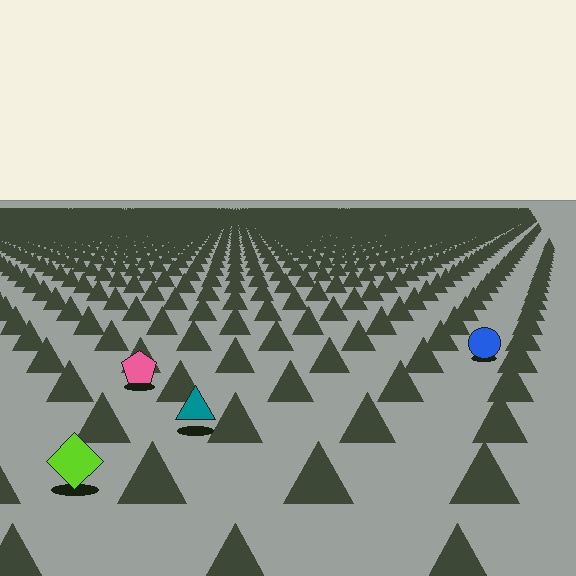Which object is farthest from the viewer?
The blue circle is farthest from the viewer. It appears smaller and the ground texture around it is denser.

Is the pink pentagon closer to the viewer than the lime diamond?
No. The lime diamond is closer — you can tell from the texture gradient: the ground texture is coarser near it.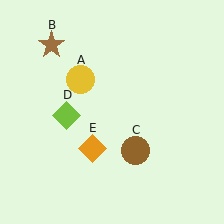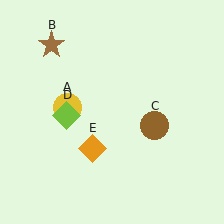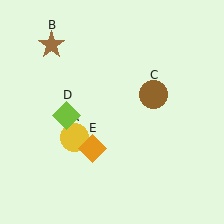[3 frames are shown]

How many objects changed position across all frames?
2 objects changed position: yellow circle (object A), brown circle (object C).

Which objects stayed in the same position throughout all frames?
Brown star (object B) and lime diamond (object D) and orange diamond (object E) remained stationary.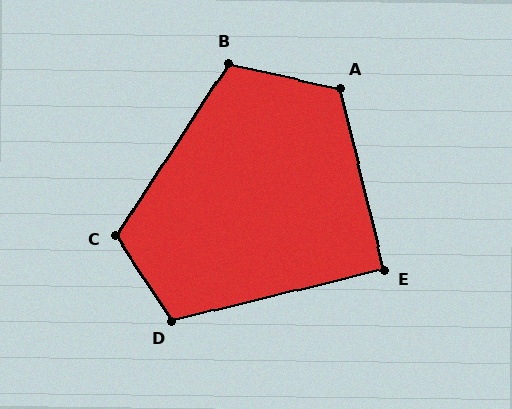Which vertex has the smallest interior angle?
E, at approximately 90 degrees.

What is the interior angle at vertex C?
Approximately 114 degrees (obtuse).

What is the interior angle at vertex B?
Approximately 111 degrees (obtuse).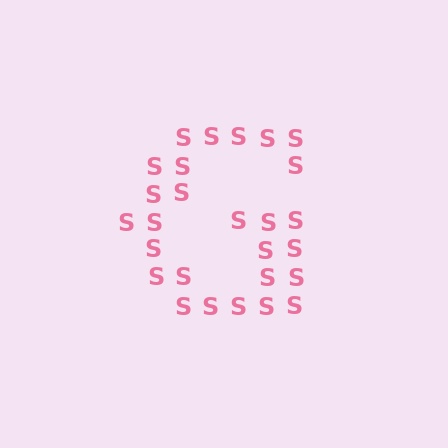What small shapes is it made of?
It is made of small letter S's.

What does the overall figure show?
The overall figure shows the letter G.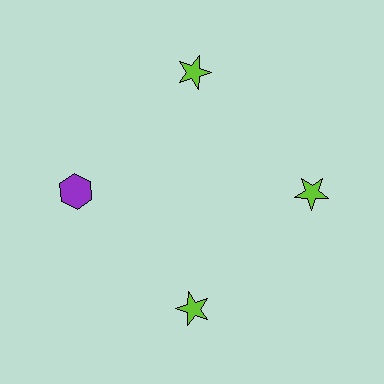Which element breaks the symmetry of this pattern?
The purple hexagon at roughly the 9 o'clock position breaks the symmetry. All other shapes are lime stars.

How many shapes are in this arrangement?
There are 4 shapes arranged in a ring pattern.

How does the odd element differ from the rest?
It differs in both color (purple instead of lime) and shape (hexagon instead of star).